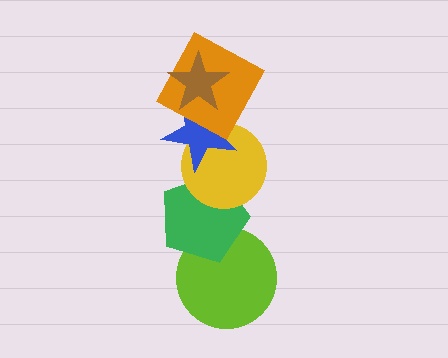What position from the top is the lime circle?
The lime circle is 6th from the top.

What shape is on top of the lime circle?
The green pentagon is on top of the lime circle.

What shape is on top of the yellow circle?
The blue star is on top of the yellow circle.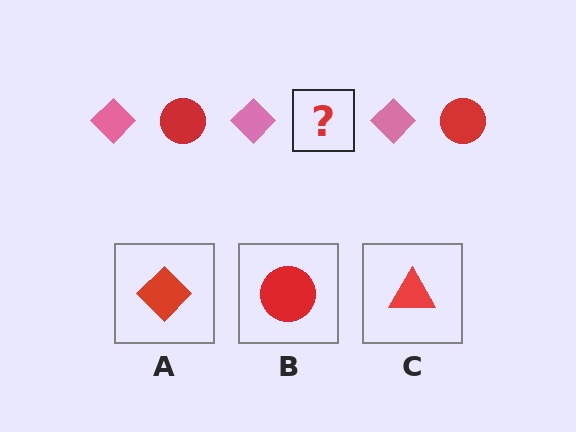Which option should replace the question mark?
Option B.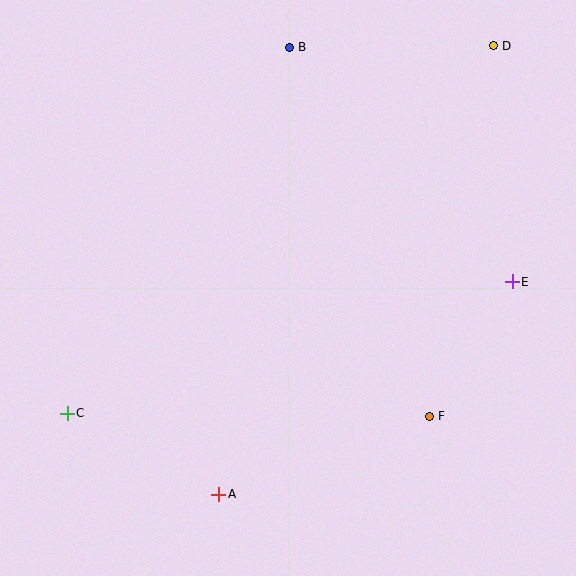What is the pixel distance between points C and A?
The distance between C and A is 172 pixels.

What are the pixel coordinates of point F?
Point F is at (429, 416).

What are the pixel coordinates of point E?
Point E is at (512, 282).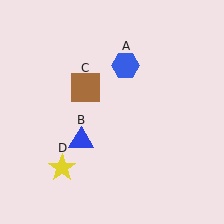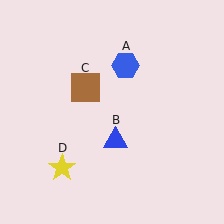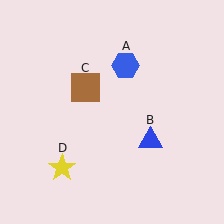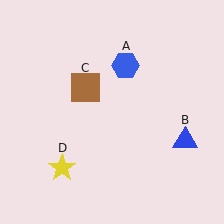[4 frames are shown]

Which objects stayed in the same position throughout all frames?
Blue hexagon (object A) and brown square (object C) and yellow star (object D) remained stationary.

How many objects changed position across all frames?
1 object changed position: blue triangle (object B).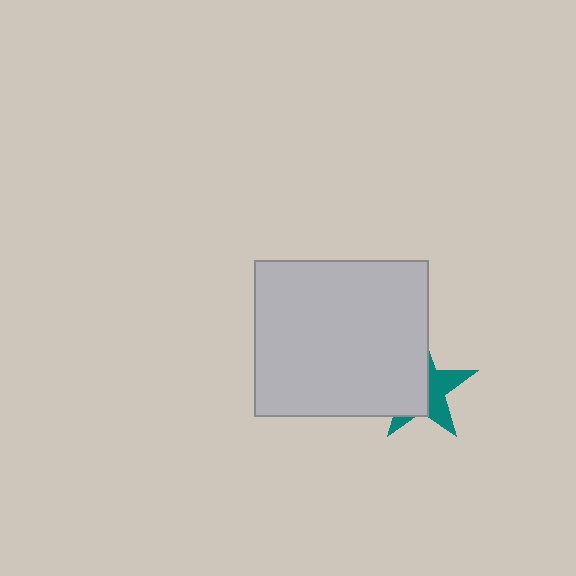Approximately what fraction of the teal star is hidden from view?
Roughly 58% of the teal star is hidden behind the light gray rectangle.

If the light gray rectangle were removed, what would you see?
You would see the complete teal star.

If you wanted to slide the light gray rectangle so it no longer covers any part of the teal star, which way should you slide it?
Slide it left — that is the most direct way to separate the two shapes.